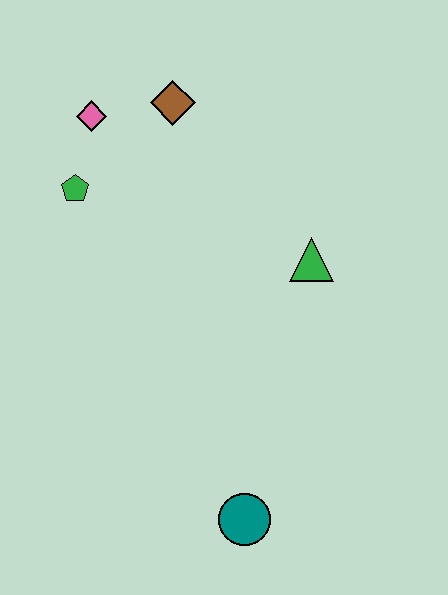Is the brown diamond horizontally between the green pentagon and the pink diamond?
No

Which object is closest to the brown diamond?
The pink diamond is closest to the brown diamond.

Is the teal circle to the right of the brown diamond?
Yes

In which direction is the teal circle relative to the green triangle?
The teal circle is below the green triangle.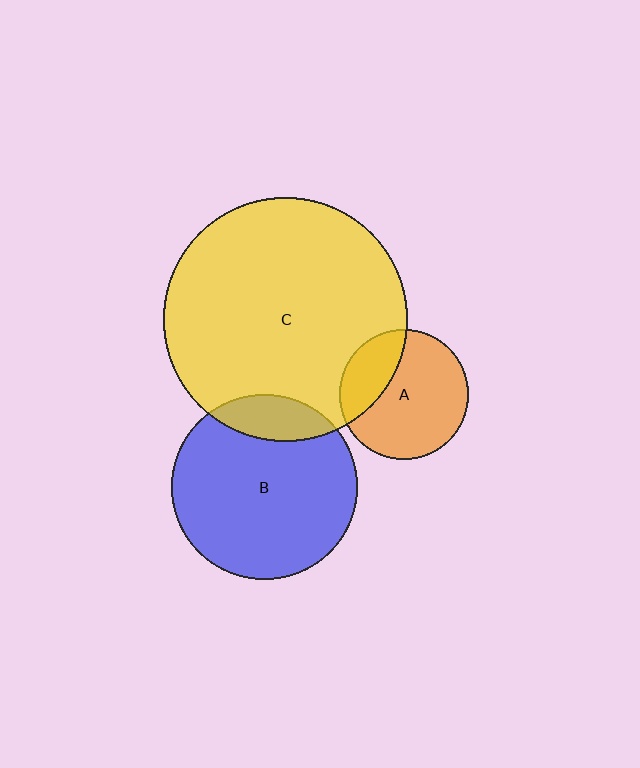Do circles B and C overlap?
Yes.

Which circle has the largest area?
Circle C (yellow).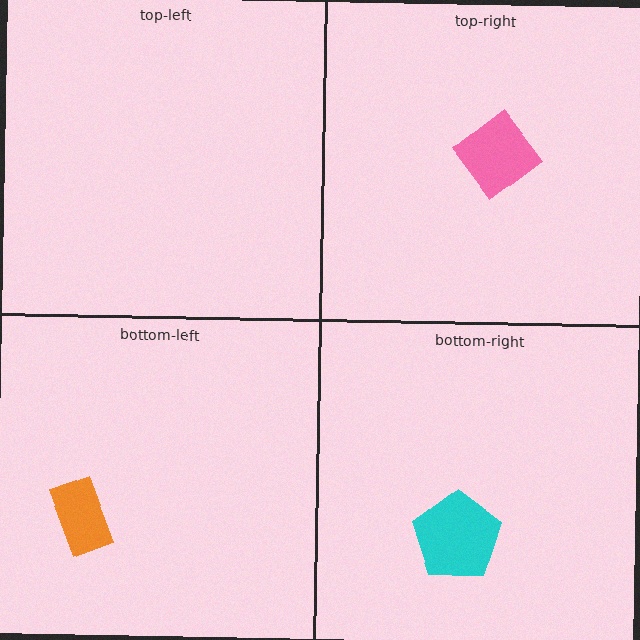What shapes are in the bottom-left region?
The orange rectangle.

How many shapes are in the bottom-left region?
1.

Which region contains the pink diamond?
The top-right region.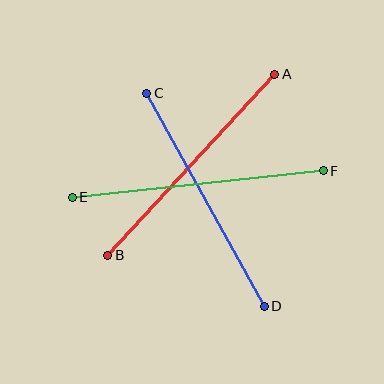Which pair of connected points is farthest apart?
Points E and F are farthest apart.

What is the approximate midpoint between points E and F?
The midpoint is at approximately (198, 184) pixels.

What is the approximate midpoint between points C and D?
The midpoint is at approximately (205, 200) pixels.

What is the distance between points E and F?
The distance is approximately 252 pixels.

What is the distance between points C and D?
The distance is approximately 244 pixels.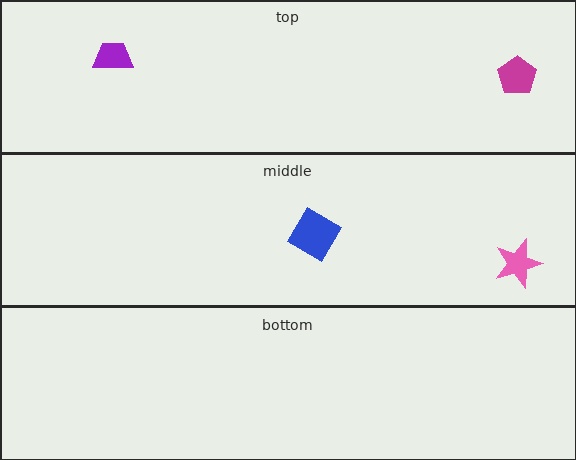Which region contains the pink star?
The middle region.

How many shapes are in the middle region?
2.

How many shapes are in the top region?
2.